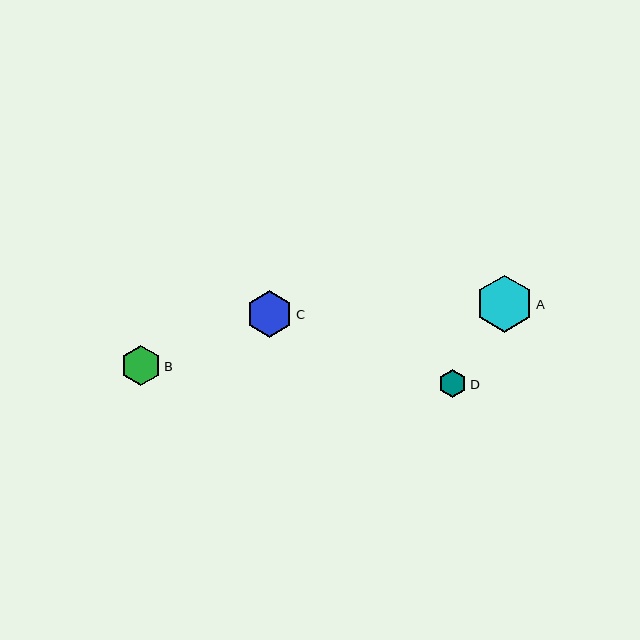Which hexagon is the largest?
Hexagon A is the largest with a size of approximately 57 pixels.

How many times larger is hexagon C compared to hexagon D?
Hexagon C is approximately 1.6 times the size of hexagon D.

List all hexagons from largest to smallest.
From largest to smallest: A, C, B, D.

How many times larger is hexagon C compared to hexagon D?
Hexagon C is approximately 1.6 times the size of hexagon D.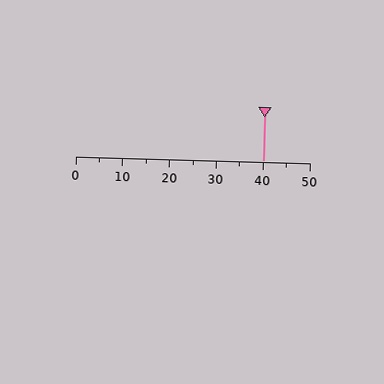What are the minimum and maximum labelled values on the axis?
The axis runs from 0 to 50.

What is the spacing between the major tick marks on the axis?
The major ticks are spaced 10 apart.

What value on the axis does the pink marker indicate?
The marker indicates approximately 40.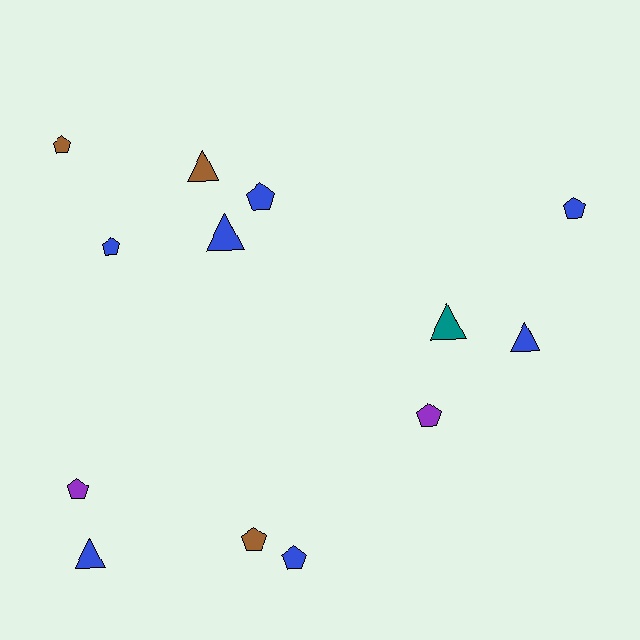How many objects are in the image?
There are 13 objects.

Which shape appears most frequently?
Pentagon, with 8 objects.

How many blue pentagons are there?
There are 4 blue pentagons.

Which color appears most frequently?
Blue, with 7 objects.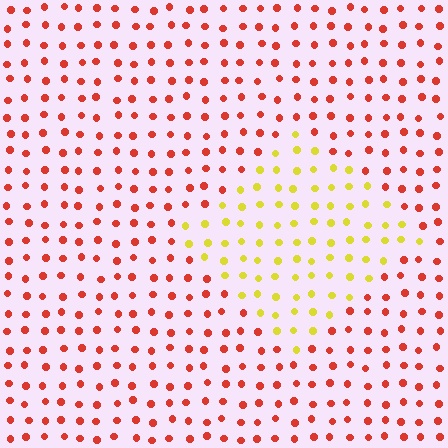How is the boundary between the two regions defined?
The boundary is defined purely by a slight shift in hue (about 58 degrees). Spacing, size, and orientation are identical on both sides.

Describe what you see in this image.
The image is filled with small red elements in a uniform arrangement. A diamond-shaped region is visible where the elements are tinted to a slightly different hue, forming a subtle color boundary.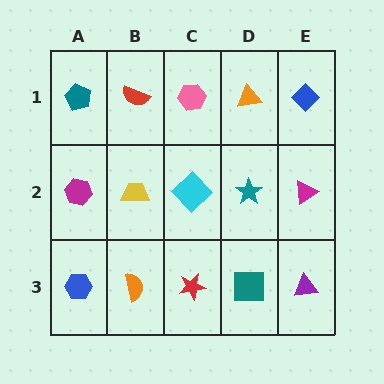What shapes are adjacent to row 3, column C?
A cyan diamond (row 2, column C), an orange semicircle (row 3, column B), a teal square (row 3, column D).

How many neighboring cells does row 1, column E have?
2.